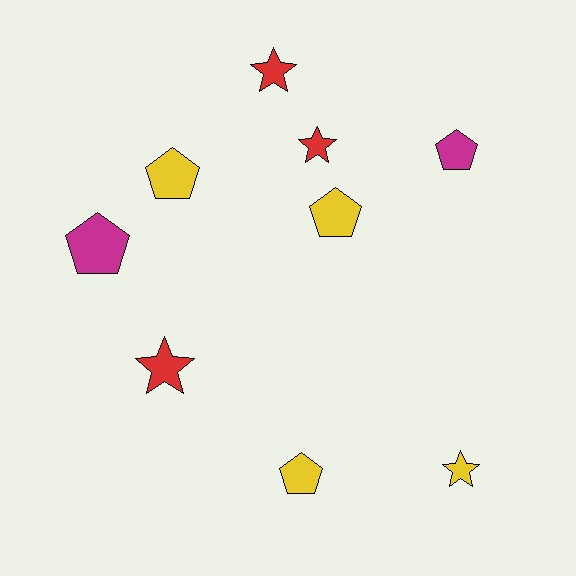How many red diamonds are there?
There are no red diamonds.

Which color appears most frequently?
Yellow, with 4 objects.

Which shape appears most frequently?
Pentagon, with 5 objects.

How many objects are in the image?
There are 9 objects.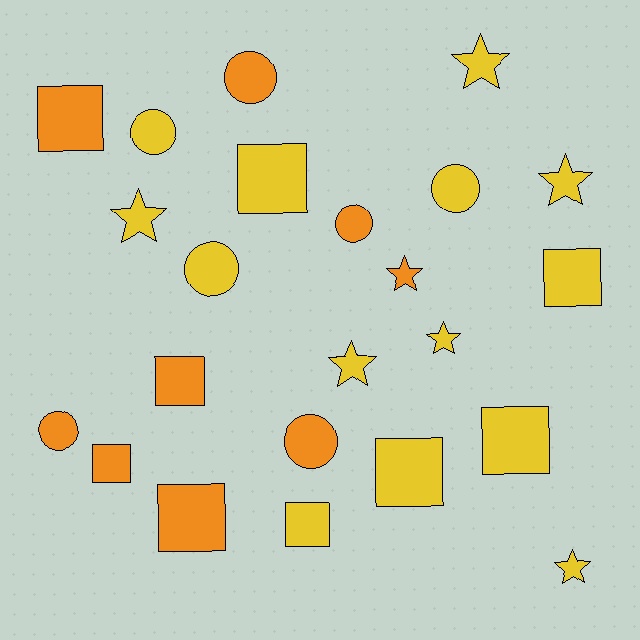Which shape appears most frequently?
Square, with 9 objects.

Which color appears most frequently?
Yellow, with 14 objects.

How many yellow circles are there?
There are 3 yellow circles.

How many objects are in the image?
There are 23 objects.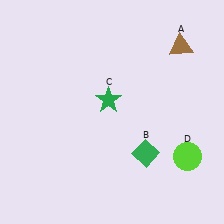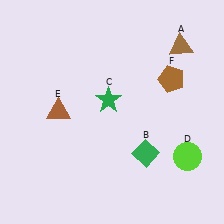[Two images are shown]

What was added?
A brown triangle (E), a brown pentagon (F) were added in Image 2.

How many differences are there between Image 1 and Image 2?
There are 2 differences between the two images.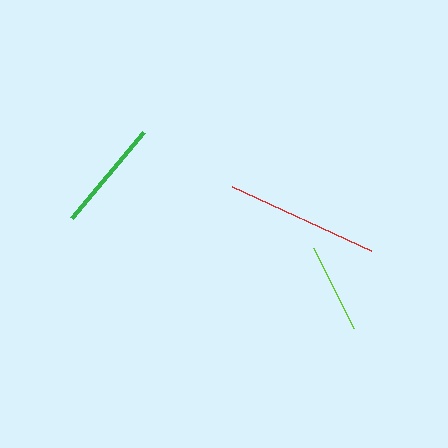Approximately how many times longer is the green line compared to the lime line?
The green line is approximately 1.2 times the length of the lime line.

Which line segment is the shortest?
The lime line is the shortest at approximately 89 pixels.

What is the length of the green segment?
The green segment is approximately 112 pixels long.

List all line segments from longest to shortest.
From longest to shortest: red, green, lime.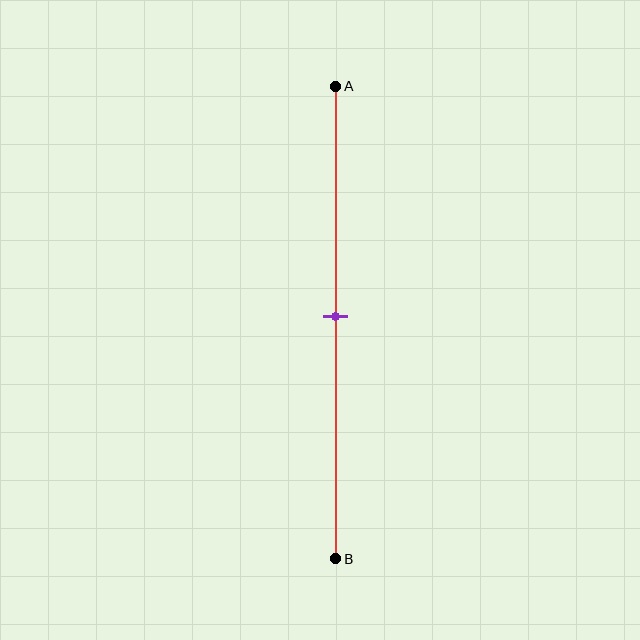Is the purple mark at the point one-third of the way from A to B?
No, the mark is at about 50% from A, not at the 33% one-third point.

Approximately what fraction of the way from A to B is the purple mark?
The purple mark is approximately 50% of the way from A to B.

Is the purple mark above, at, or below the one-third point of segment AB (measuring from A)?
The purple mark is below the one-third point of segment AB.